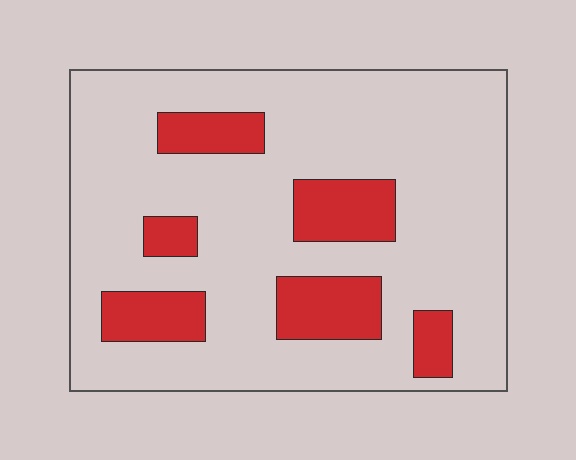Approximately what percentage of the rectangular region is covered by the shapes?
Approximately 20%.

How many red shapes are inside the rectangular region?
6.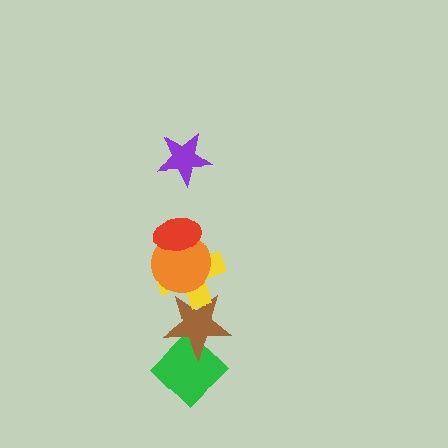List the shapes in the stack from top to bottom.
From top to bottom: the purple star, the red ellipse, the orange circle, the yellow cross, the brown star, the green diamond.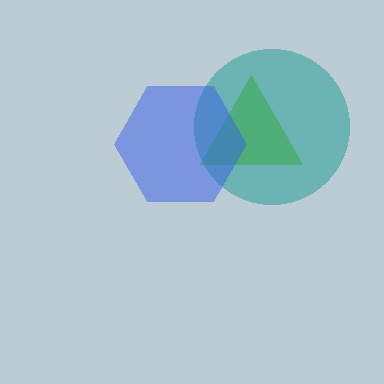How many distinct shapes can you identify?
There are 3 distinct shapes: a teal circle, a green triangle, a blue hexagon.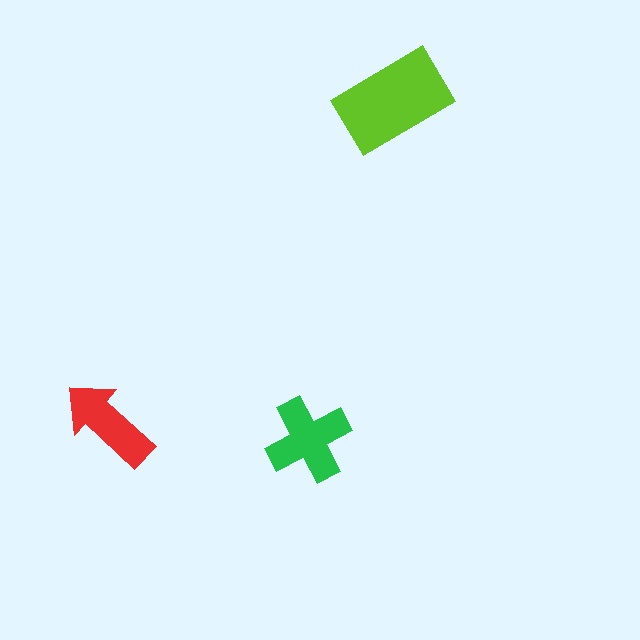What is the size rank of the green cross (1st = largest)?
2nd.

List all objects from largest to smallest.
The lime rectangle, the green cross, the red arrow.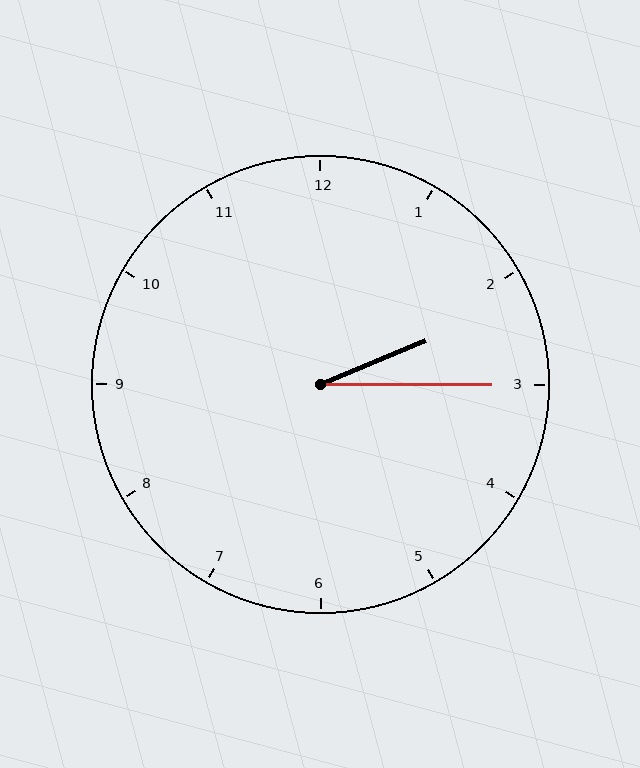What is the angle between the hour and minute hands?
Approximately 22 degrees.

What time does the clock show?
2:15.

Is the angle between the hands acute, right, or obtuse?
It is acute.